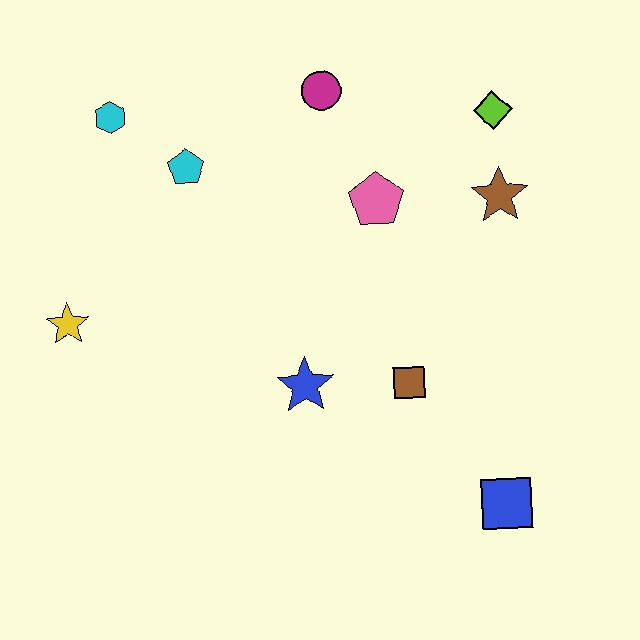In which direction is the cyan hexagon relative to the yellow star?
The cyan hexagon is above the yellow star.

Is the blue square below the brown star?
Yes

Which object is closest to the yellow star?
The cyan pentagon is closest to the yellow star.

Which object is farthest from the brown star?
The yellow star is farthest from the brown star.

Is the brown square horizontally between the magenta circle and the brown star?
Yes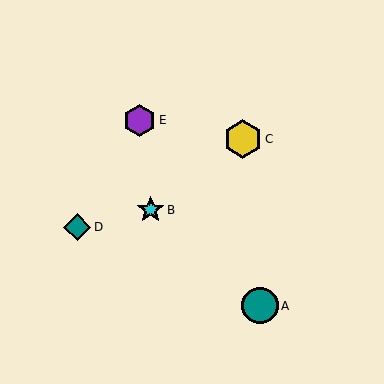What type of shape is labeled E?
Shape E is a purple hexagon.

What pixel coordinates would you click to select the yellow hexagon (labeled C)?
Click at (243, 139) to select the yellow hexagon C.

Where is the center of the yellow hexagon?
The center of the yellow hexagon is at (243, 139).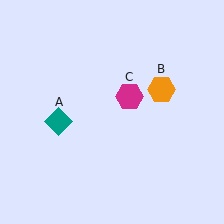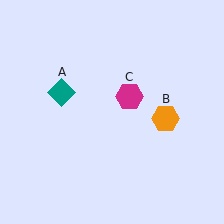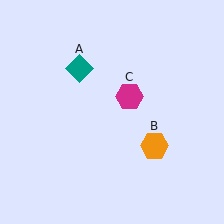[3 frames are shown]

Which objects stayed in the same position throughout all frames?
Magenta hexagon (object C) remained stationary.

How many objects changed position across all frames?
2 objects changed position: teal diamond (object A), orange hexagon (object B).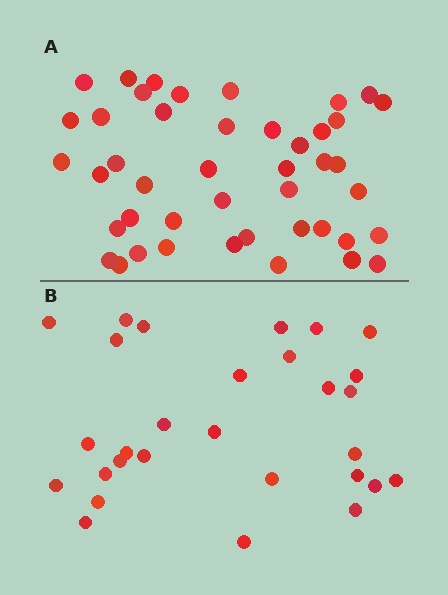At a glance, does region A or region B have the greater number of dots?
Region A (the top region) has more dots.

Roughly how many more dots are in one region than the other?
Region A has approximately 15 more dots than region B.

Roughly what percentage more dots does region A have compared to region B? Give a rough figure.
About 50% more.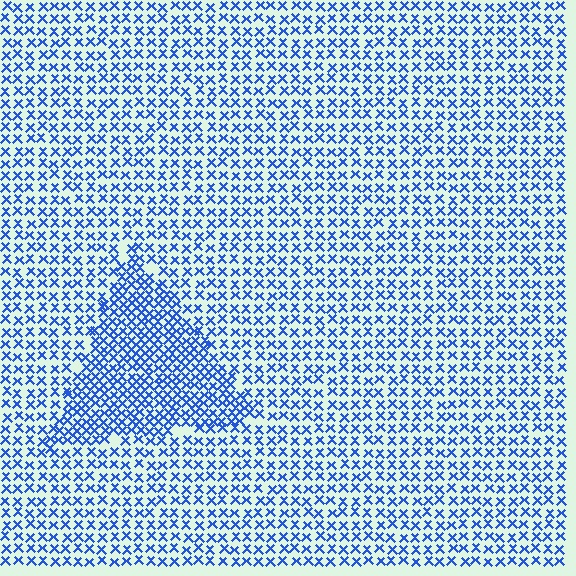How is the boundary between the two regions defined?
The boundary is defined by a change in element density (approximately 1.8x ratio). All elements are the same color, size, and shape.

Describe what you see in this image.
The image contains small blue elements arranged at two different densities. A triangle-shaped region is visible where the elements are more densely packed than the surrounding area.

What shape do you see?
I see a triangle.